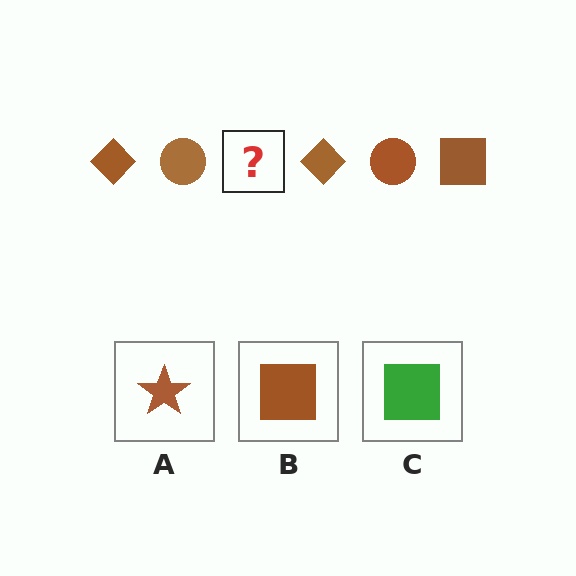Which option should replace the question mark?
Option B.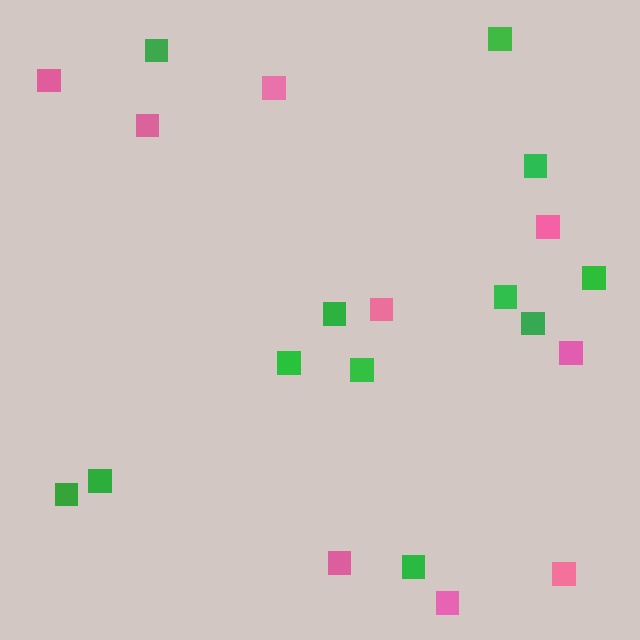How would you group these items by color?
There are 2 groups: one group of pink squares (9) and one group of green squares (12).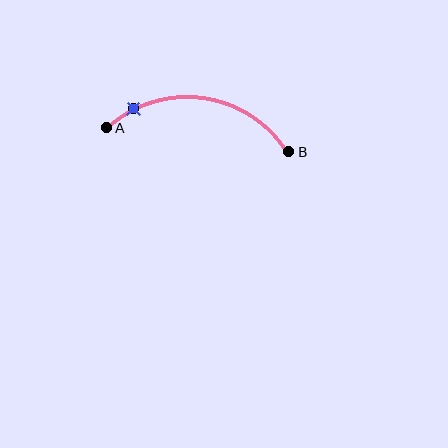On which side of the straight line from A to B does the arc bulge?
The arc bulges above the straight line connecting A and B.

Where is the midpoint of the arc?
The arc midpoint is the point on the curve farthest from the straight line joining A and B. It sits above that line.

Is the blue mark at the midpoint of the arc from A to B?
No. The blue mark lies on the arc but is closer to endpoint A. The arc midpoint would be at the point on the curve equidistant along the arc from both A and B.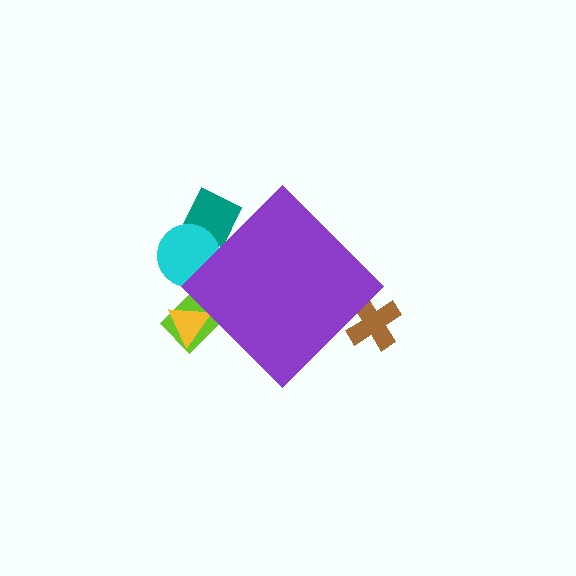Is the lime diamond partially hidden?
Yes, the lime diamond is partially hidden behind the purple diamond.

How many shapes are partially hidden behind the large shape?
5 shapes are partially hidden.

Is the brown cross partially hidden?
Yes, the brown cross is partially hidden behind the purple diamond.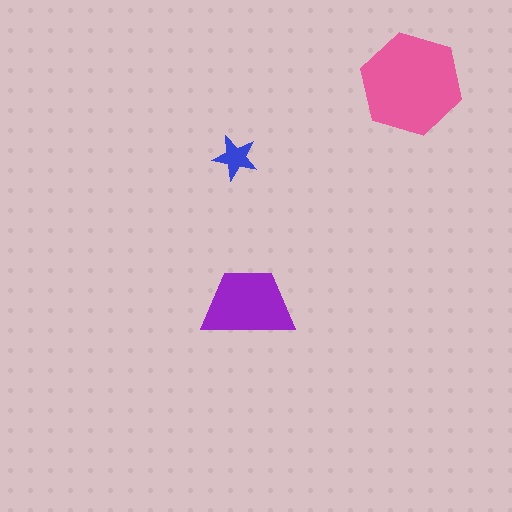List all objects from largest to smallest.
The pink hexagon, the purple trapezoid, the blue star.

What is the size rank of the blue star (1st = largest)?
3rd.